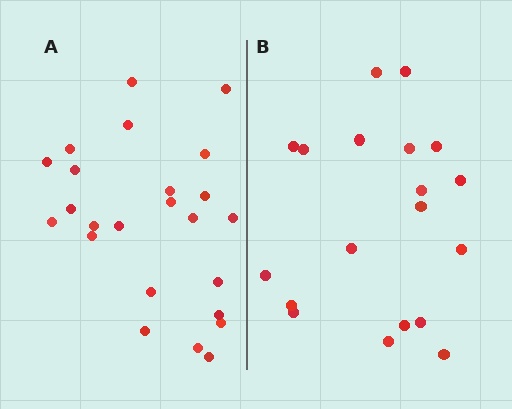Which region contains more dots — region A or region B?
Region A (the left region) has more dots.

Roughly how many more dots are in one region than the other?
Region A has about 5 more dots than region B.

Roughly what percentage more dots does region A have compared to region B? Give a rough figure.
About 25% more.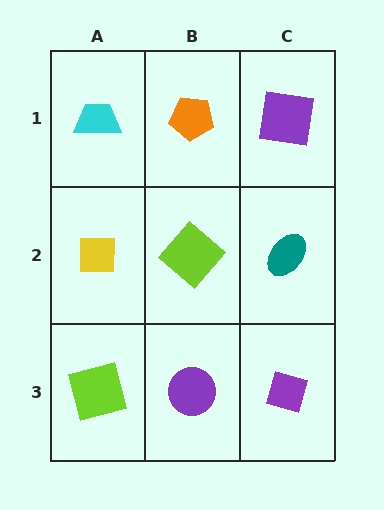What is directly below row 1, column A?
A yellow square.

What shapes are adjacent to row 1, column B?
A lime diamond (row 2, column B), a cyan trapezoid (row 1, column A), a purple square (row 1, column C).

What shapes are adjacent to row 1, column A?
A yellow square (row 2, column A), an orange pentagon (row 1, column B).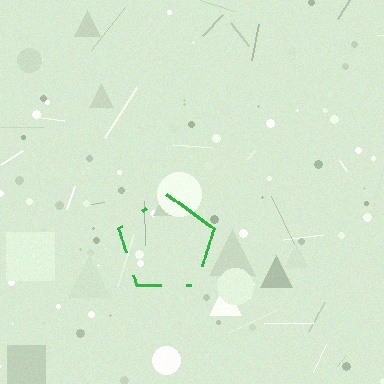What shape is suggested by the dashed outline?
The dashed outline suggests a pentagon.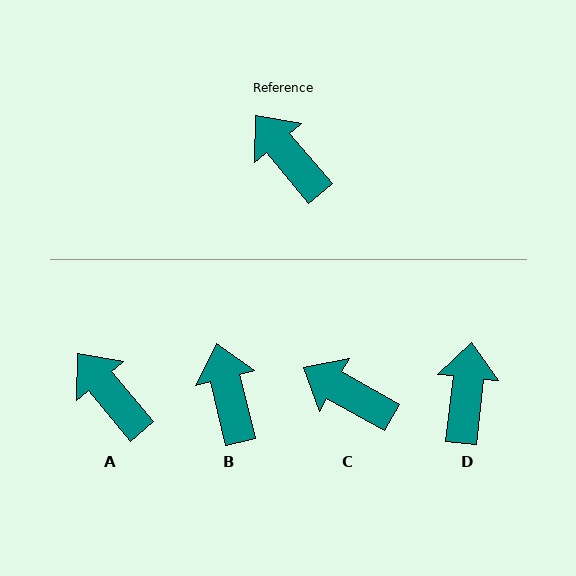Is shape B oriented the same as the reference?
No, it is off by about 26 degrees.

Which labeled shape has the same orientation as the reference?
A.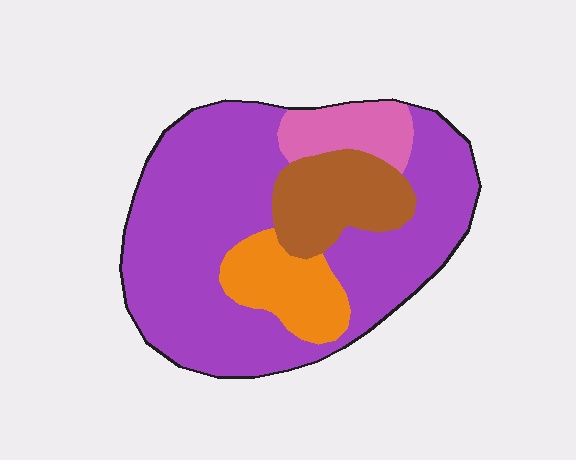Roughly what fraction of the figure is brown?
Brown covers around 15% of the figure.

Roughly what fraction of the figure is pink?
Pink covers around 10% of the figure.